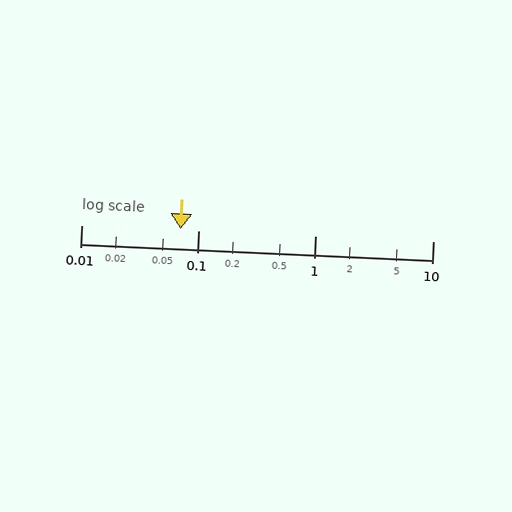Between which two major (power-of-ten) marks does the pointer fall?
The pointer is between 0.01 and 0.1.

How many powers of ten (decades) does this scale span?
The scale spans 3 decades, from 0.01 to 10.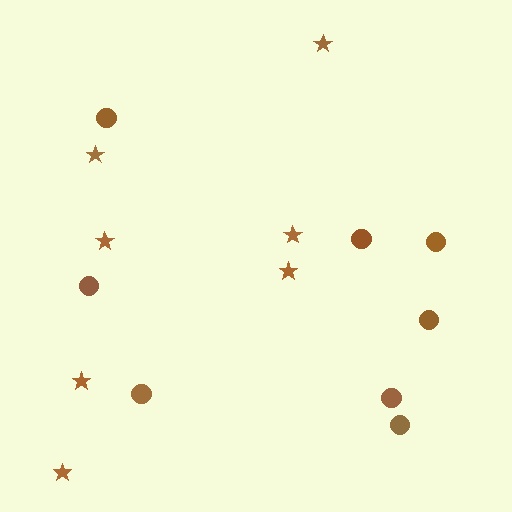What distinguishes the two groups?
There are 2 groups: one group of stars (7) and one group of circles (8).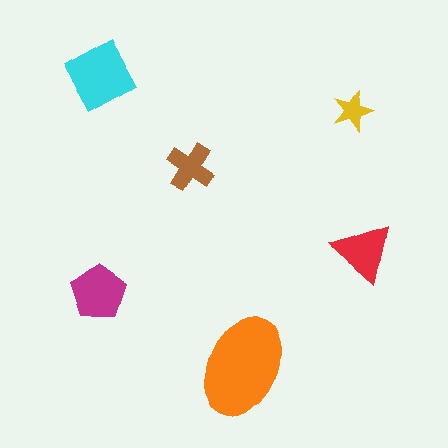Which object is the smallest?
The yellow star.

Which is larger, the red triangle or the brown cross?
The red triangle.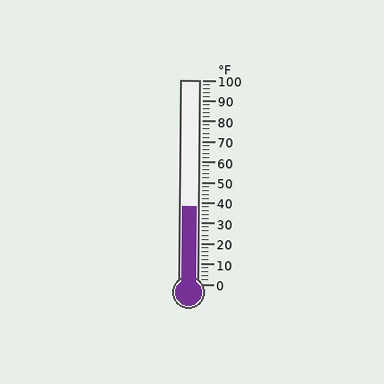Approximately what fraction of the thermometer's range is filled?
The thermometer is filled to approximately 40% of its range.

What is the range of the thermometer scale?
The thermometer scale ranges from 0°F to 100°F.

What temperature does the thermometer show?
The thermometer shows approximately 38°F.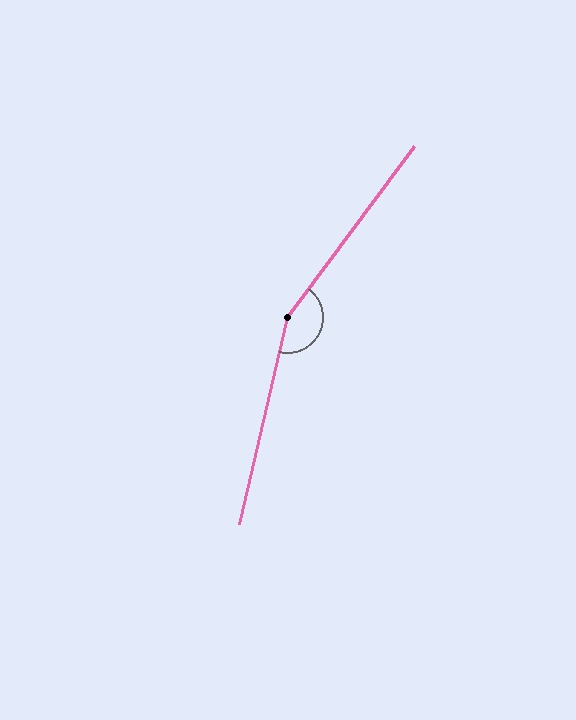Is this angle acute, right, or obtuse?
It is obtuse.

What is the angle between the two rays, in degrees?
Approximately 156 degrees.